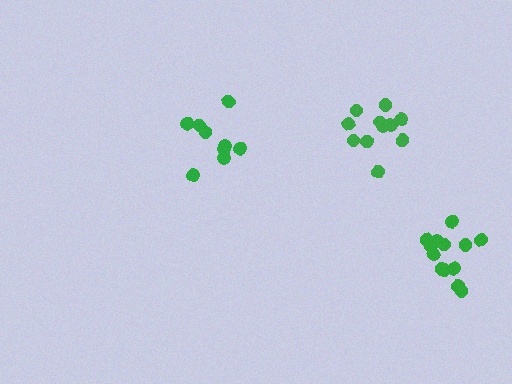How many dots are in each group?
Group 1: 11 dots, Group 2: 9 dots, Group 3: 13 dots (33 total).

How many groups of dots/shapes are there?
There are 3 groups.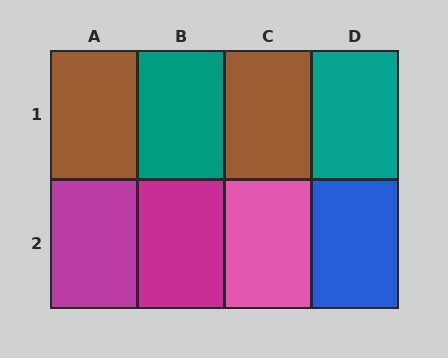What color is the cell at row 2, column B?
Magenta.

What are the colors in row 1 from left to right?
Brown, teal, brown, teal.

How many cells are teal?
2 cells are teal.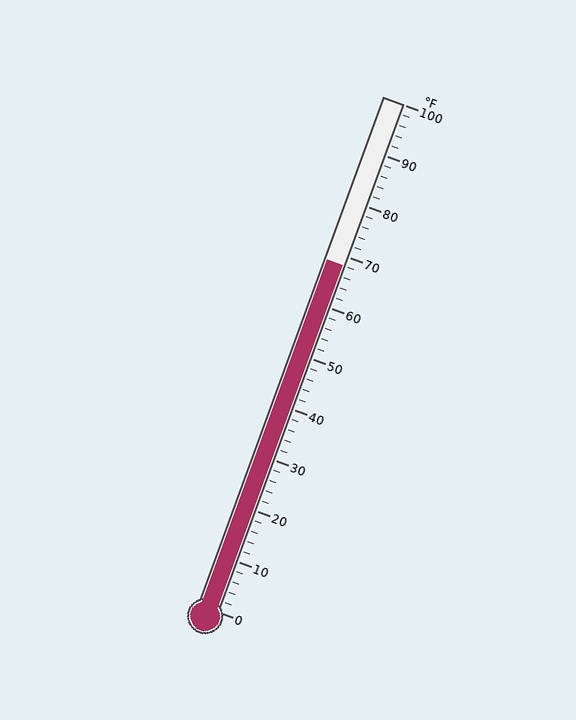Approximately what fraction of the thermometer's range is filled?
The thermometer is filled to approximately 70% of its range.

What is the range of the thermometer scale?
The thermometer scale ranges from 0°F to 100°F.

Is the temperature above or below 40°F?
The temperature is above 40°F.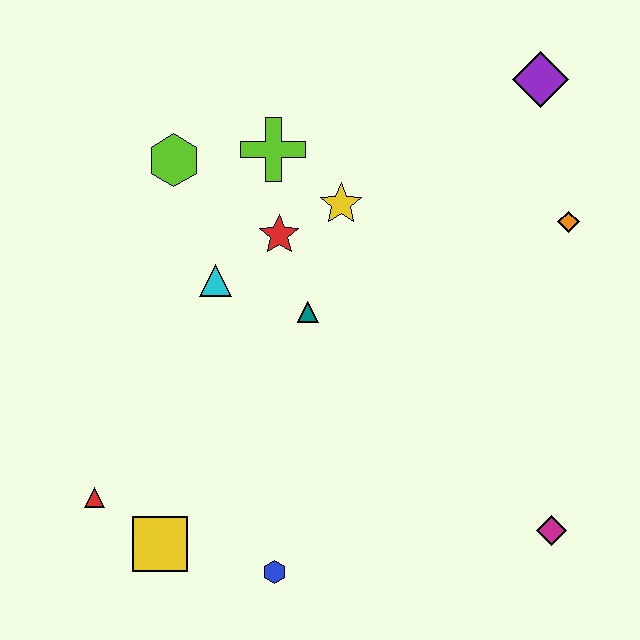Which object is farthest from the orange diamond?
The red triangle is farthest from the orange diamond.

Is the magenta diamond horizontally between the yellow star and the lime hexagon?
No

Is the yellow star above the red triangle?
Yes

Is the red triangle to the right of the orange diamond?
No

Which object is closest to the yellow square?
The red triangle is closest to the yellow square.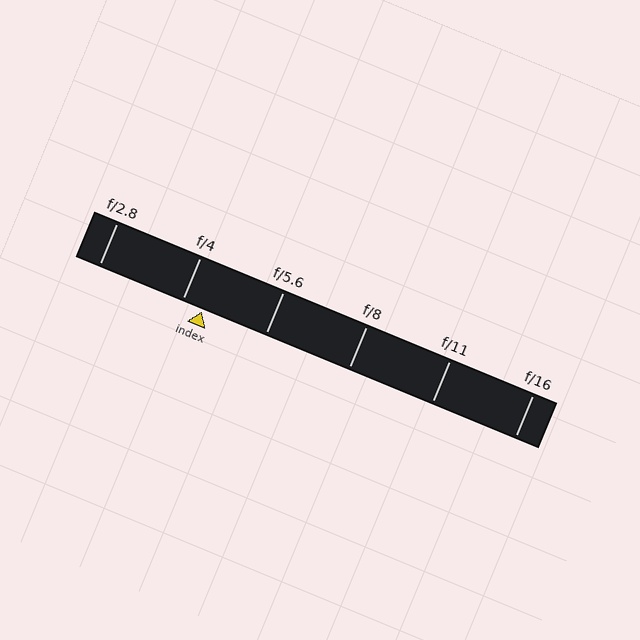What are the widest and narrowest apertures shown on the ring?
The widest aperture shown is f/2.8 and the narrowest is f/16.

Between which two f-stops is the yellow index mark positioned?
The index mark is between f/4 and f/5.6.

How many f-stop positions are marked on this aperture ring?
There are 6 f-stop positions marked.